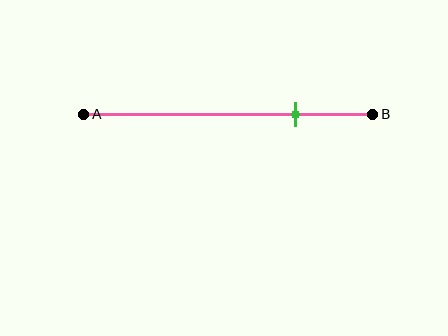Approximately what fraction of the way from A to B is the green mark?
The green mark is approximately 75% of the way from A to B.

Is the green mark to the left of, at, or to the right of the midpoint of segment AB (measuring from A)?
The green mark is to the right of the midpoint of segment AB.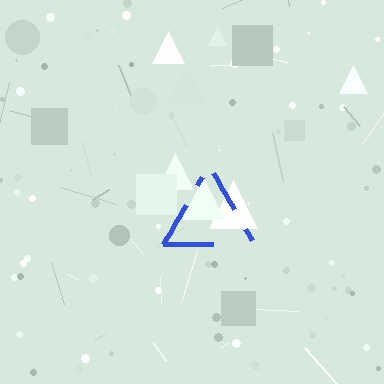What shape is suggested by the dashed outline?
The dashed outline suggests a triangle.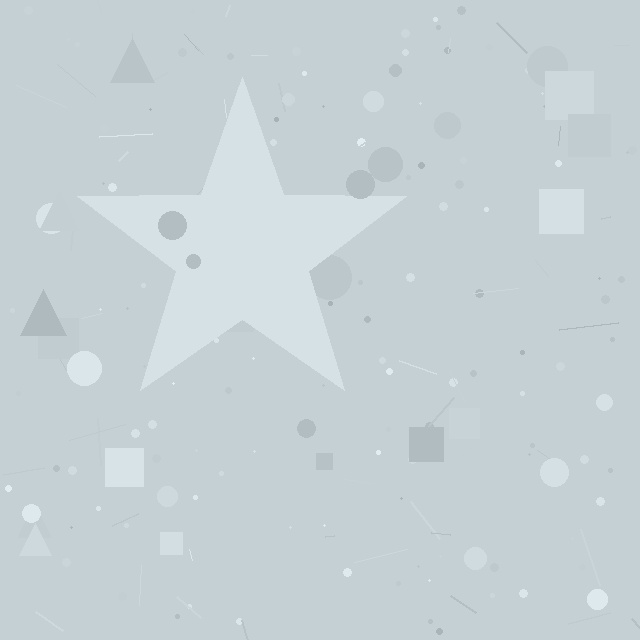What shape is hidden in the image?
A star is hidden in the image.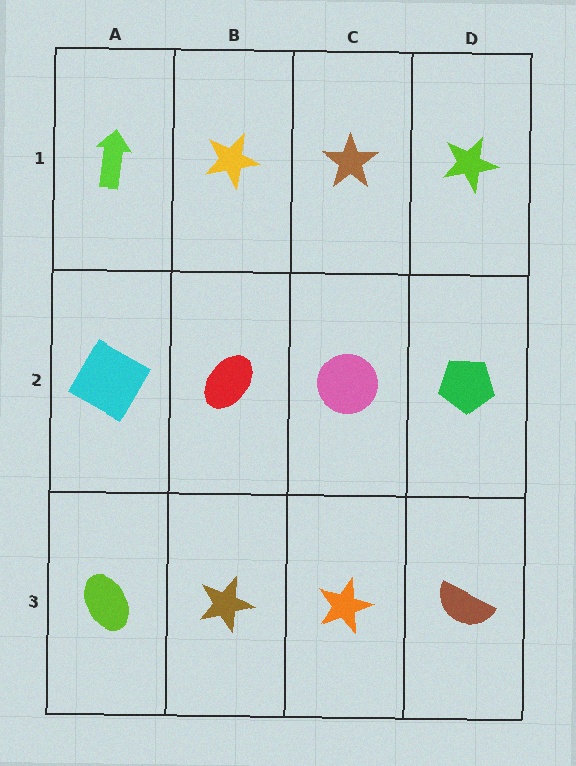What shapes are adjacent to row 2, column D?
A lime star (row 1, column D), a brown semicircle (row 3, column D), a pink circle (row 2, column C).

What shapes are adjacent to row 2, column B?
A yellow star (row 1, column B), a brown star (row 3, column B), a cyan square (row 2, column A), a pink circle (row 2, column C).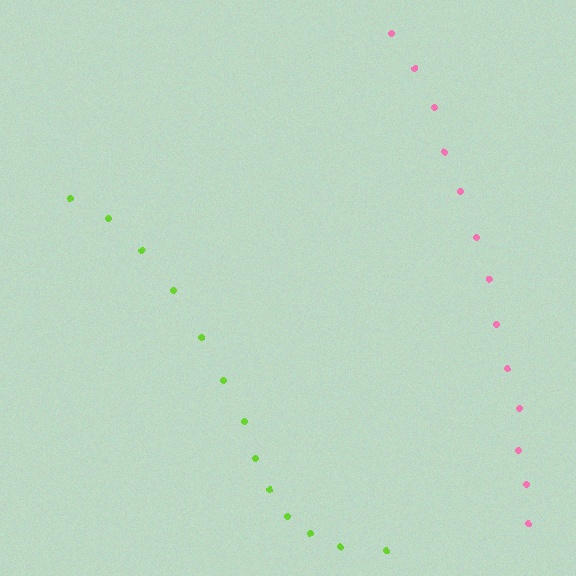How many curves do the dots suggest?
There are 2 distinct paths.